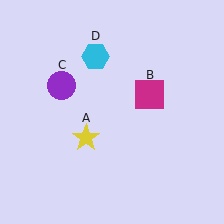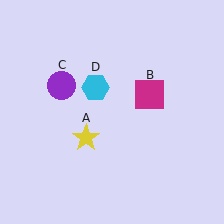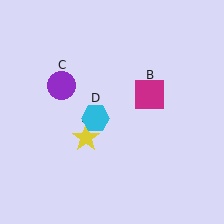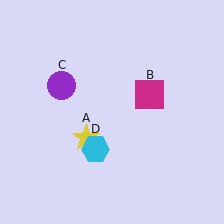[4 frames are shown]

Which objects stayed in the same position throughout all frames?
Yellow star (object A) and magenta square (object B) and purple circle (object C) remained stationary.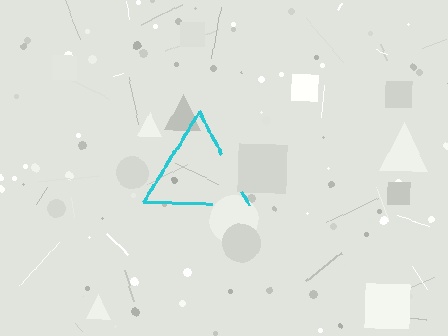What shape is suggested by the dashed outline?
The dashed outline suggests a triangle.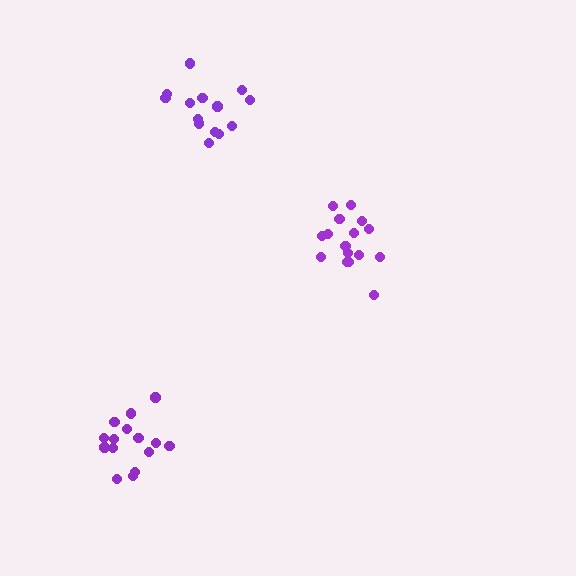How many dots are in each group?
Group 1: 16 dots, Group 2: 16 dots, Group 3: 14 dots (46 total).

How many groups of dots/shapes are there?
There are 3 groups.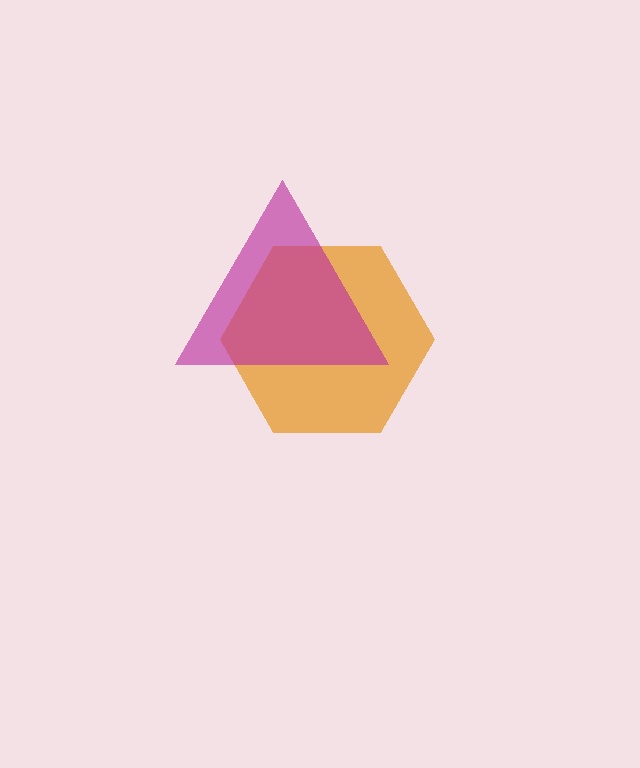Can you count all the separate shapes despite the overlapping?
Yes, there are 2 separate shapes.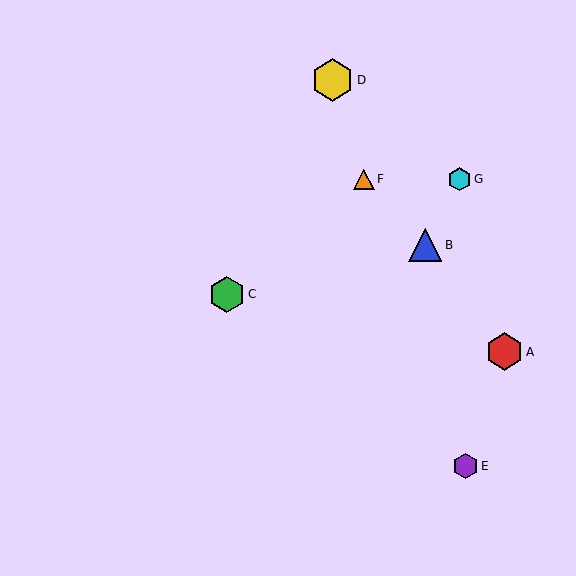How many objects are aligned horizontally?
2 objects (F, G) are aligned horizontally.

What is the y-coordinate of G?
Object G is at y≈179.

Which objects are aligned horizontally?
Objects F, G are aligned horizontally.